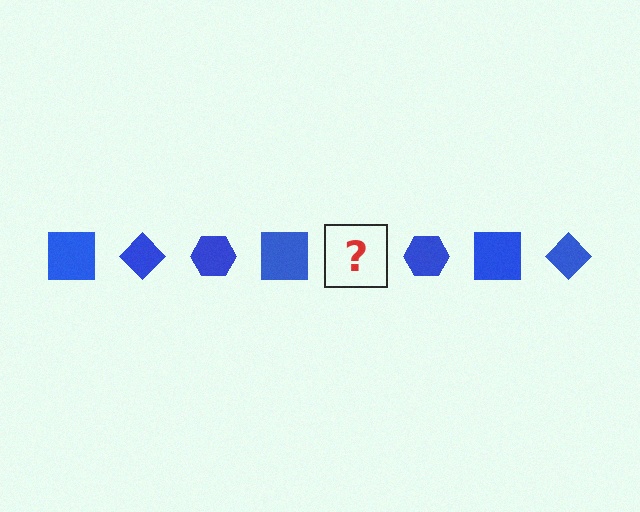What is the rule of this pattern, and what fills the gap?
The rule is that the pattern cycles through square, diamond, hexagon shapes in blue. The gap should be filled with a blue diamond.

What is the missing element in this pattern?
The missing element is a blue diamond.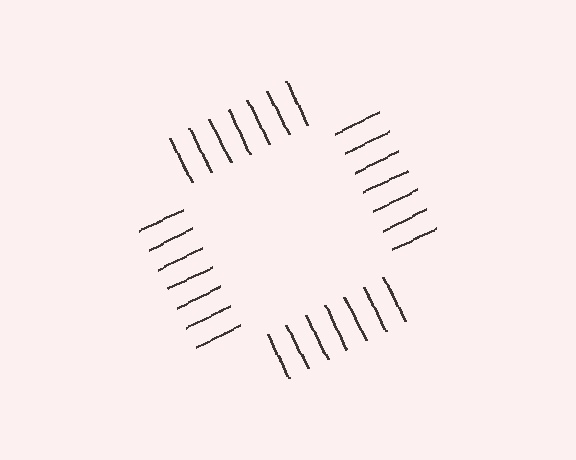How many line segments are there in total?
28 — 7 along each of the 4 edges.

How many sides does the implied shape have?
4 sides — the line-ends trace a square.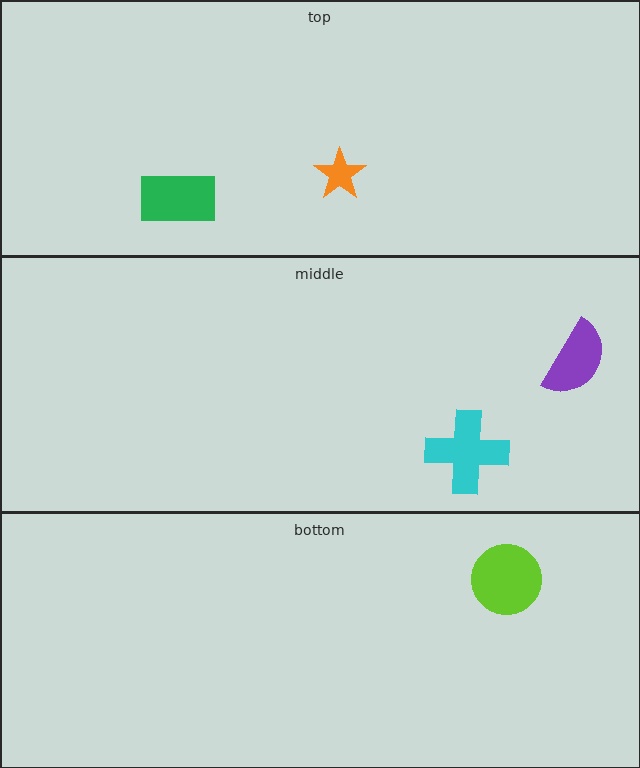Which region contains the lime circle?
The bottom region.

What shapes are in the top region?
The orange star, the green rectangle.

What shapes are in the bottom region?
The lime circle.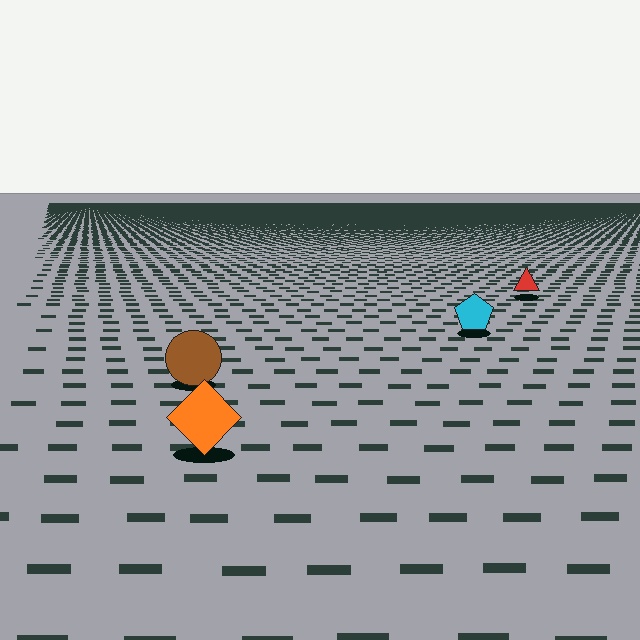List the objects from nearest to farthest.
From nearest to farthest: the orange diamond, the brown circle, the cyan pentagon, the red triangle.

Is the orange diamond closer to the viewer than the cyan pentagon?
Yes. The orange diamond is closer — you can tell from the texture gradient: the ground texture is coarser near it.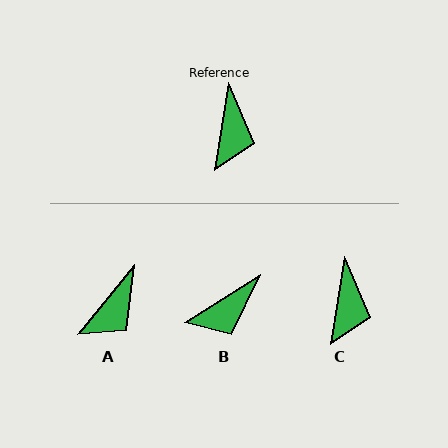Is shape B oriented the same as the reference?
No, it is off by about 49 degrees.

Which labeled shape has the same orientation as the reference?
C.